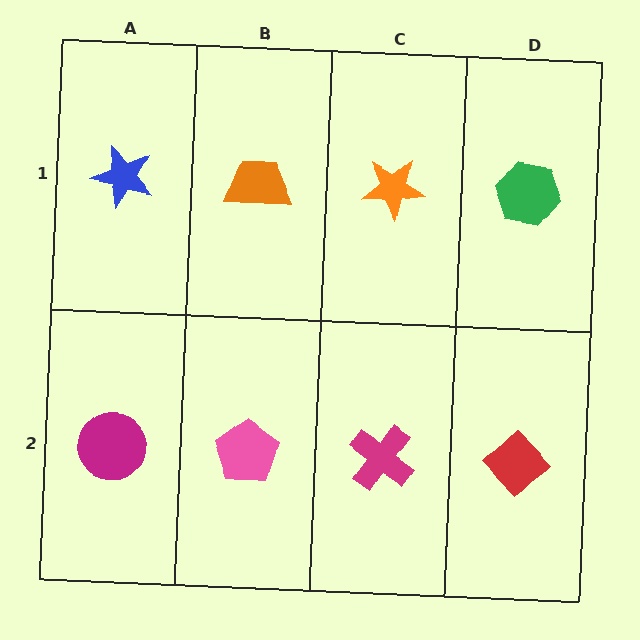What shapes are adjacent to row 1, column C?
A magenta cross (row 2, column C), an orange trapezoid (row 1, column B), a green hexagon (row 1, column D).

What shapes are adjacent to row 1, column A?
A magenta circle (row 2, column A), an orange trapezoid (row 1, column B).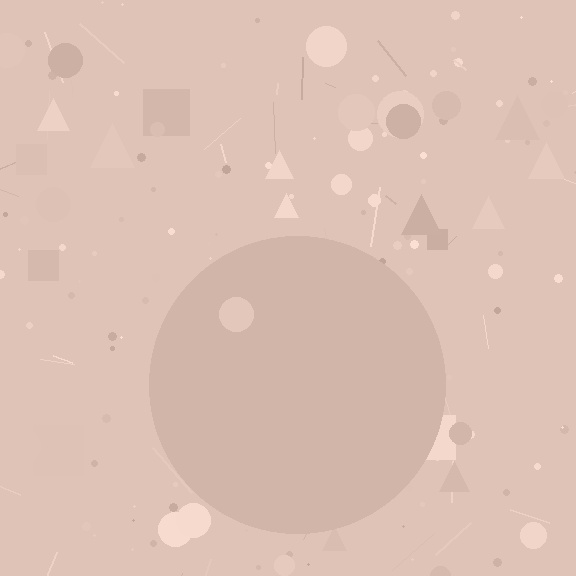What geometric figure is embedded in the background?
A circle is embedded in the background.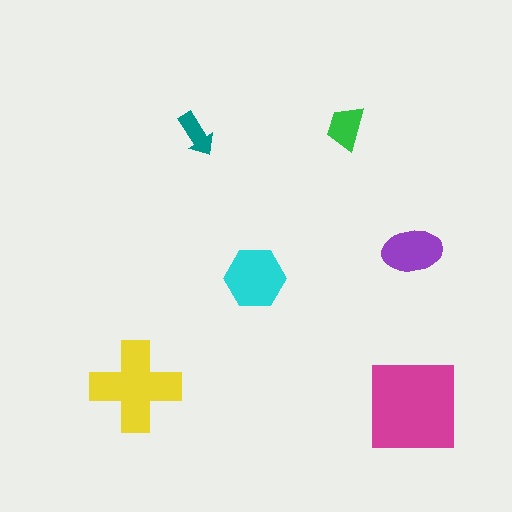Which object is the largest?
The magenta square.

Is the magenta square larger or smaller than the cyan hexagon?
Larger.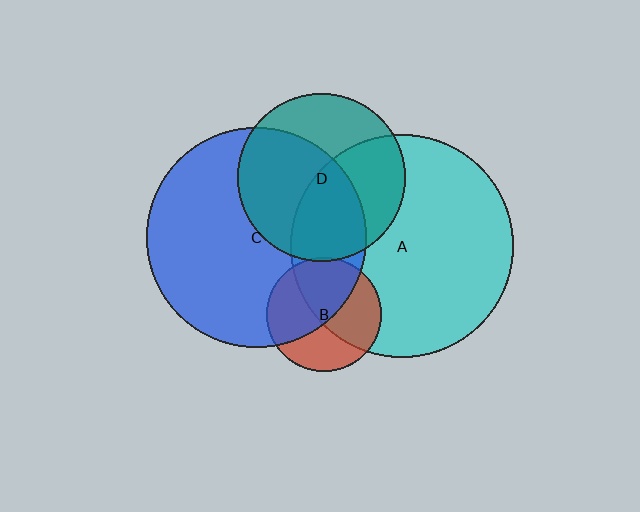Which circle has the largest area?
Circle A (cyan).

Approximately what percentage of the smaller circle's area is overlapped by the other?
Approximately 55%.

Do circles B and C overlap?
Yes.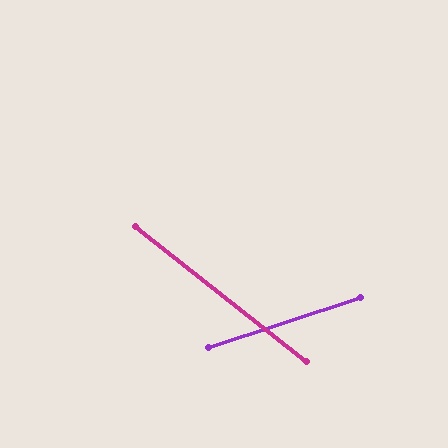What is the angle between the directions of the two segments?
Approximately 57 degrees.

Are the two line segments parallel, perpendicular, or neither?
Neither parallel nor perpendicular — they differ by about 57°.